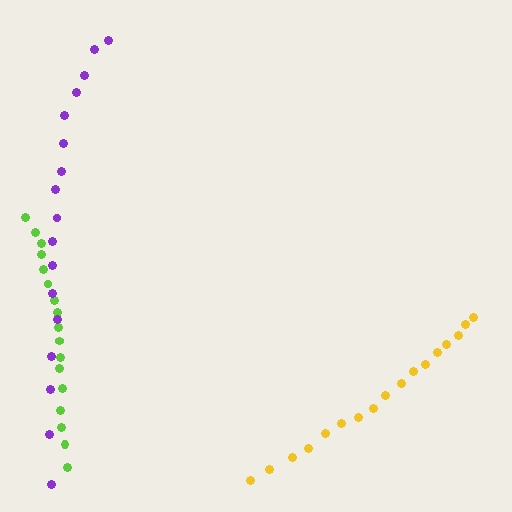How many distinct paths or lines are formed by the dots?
There are 3 distinct paths.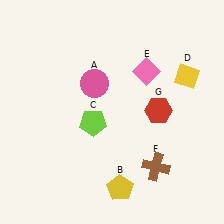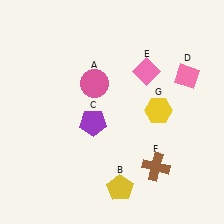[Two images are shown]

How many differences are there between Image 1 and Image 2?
There are 3 differences between the two images.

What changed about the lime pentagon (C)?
In Image 1, C is lime. In Image 2, it changed to purple.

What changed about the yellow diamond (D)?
In Image 1, D is yellow. In Image 2, it changed to pink.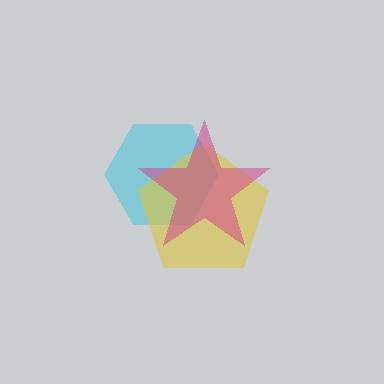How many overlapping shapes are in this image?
There are 3 overlapping shapes in the image.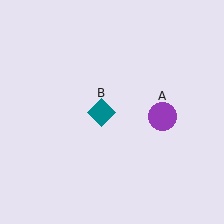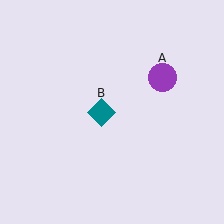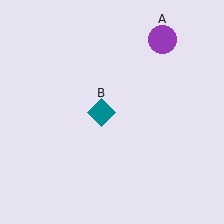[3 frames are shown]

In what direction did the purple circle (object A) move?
The purple circle (object A) moved up.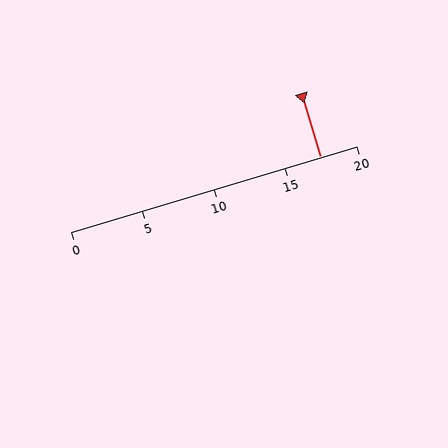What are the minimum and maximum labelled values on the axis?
The axis runs from 0 to 20.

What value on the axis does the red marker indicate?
The marker indicates approximately 17.5.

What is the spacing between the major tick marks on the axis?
The major ticks are spaced 5 apart.